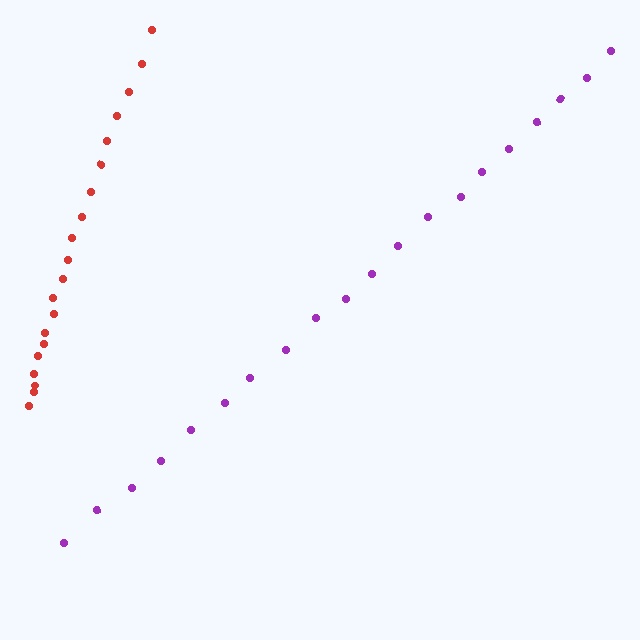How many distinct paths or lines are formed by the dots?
There are 2 distinct paths.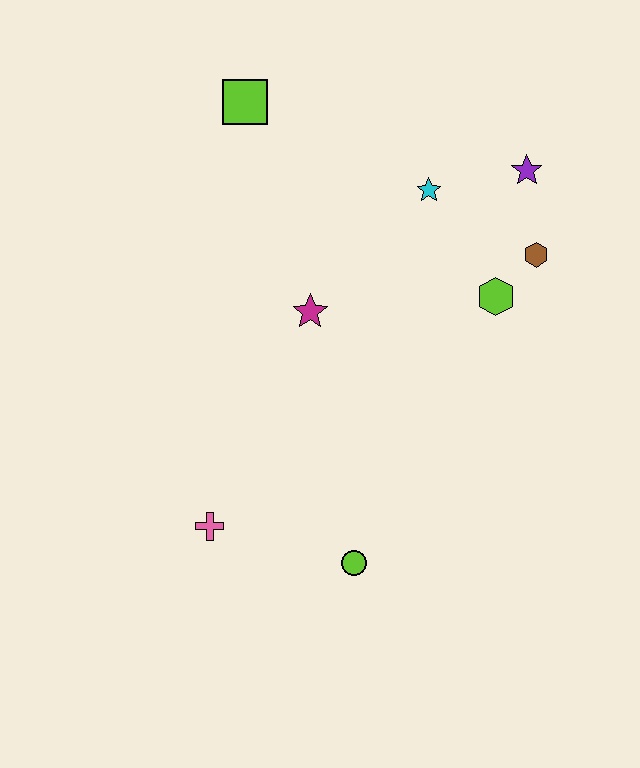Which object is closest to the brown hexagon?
The lime hexagon is closest to the brown hexagon.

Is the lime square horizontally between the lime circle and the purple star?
No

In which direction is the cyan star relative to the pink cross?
The cyan star is above the pink cross.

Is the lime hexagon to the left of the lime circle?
No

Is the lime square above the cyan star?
Yes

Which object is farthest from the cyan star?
The pink cross is farthest from the cyan star.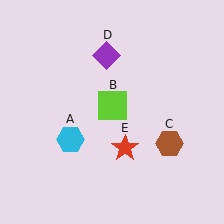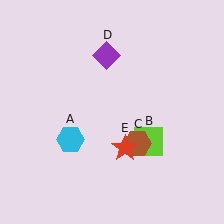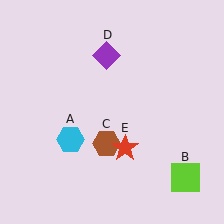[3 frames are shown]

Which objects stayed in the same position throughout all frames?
Cyan hexagon (object A) and purple diamond (object D) and red star (object E) remained stationary.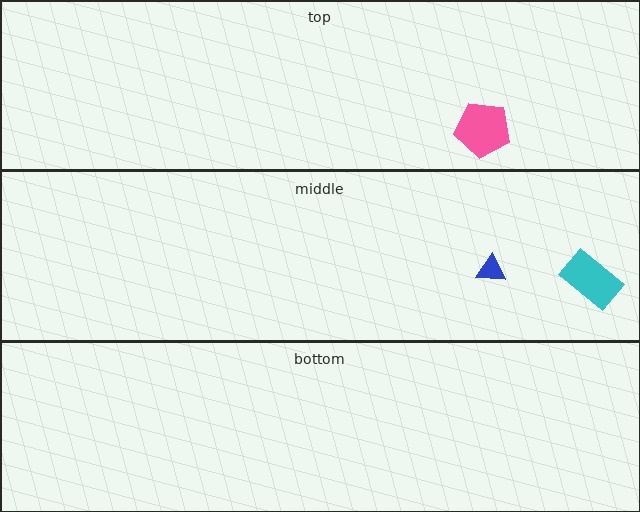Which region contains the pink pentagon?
The top region.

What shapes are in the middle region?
The blue triangle, the cyan rectangle.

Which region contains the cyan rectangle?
The middle region.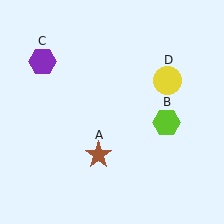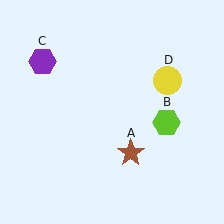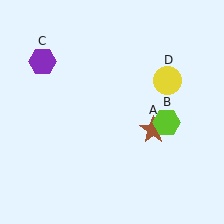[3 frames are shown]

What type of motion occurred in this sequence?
The brown star (object A) rotated counterclockwise around the center of the scene.